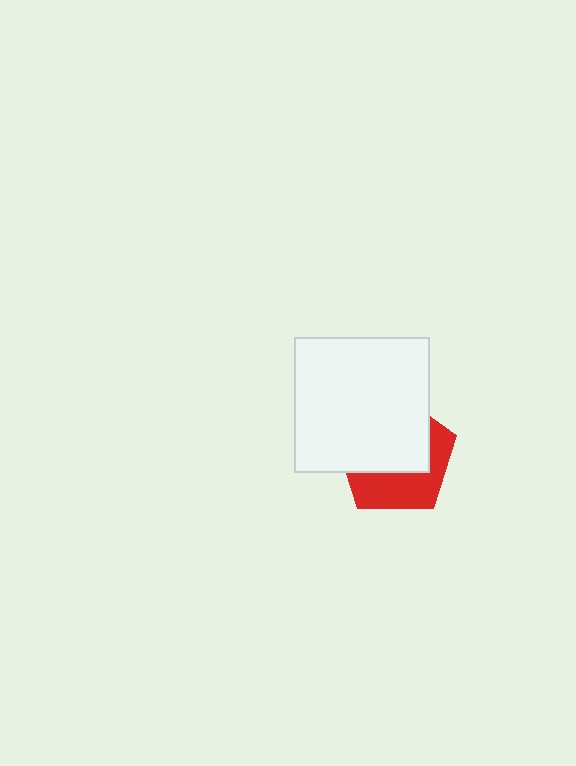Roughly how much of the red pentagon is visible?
A small part of it is visible (roughly 42%).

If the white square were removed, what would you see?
You would see the complete red pentagon.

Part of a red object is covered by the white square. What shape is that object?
It is a pentagon.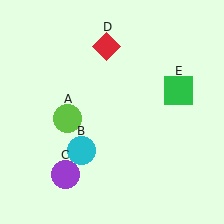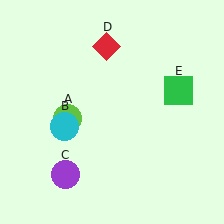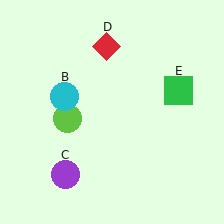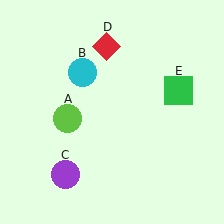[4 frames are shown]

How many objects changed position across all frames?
1 object changed position: cyan circle (object B).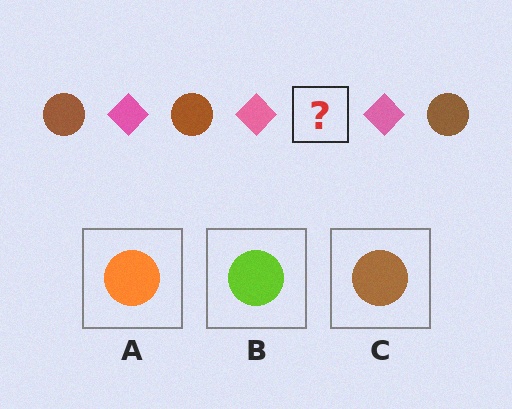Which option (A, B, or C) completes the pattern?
C.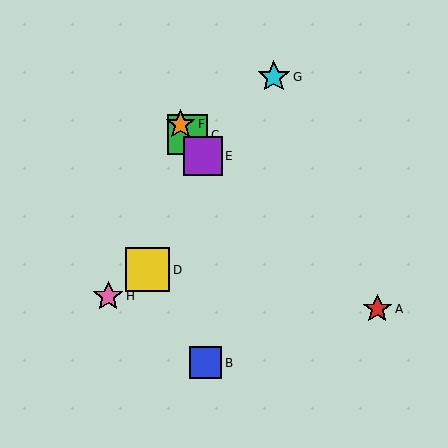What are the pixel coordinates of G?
Object G is at (274, 77).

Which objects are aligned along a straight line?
Objects C, E, F are aligned along a straight line.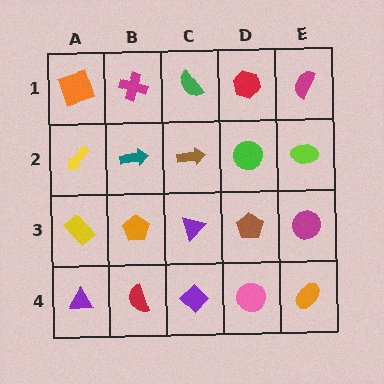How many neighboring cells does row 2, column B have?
4.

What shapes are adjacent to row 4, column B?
An orange pentagon (row 3, column B), a purple triangle (row 4, column A), a purple diamond (row 4, column C).